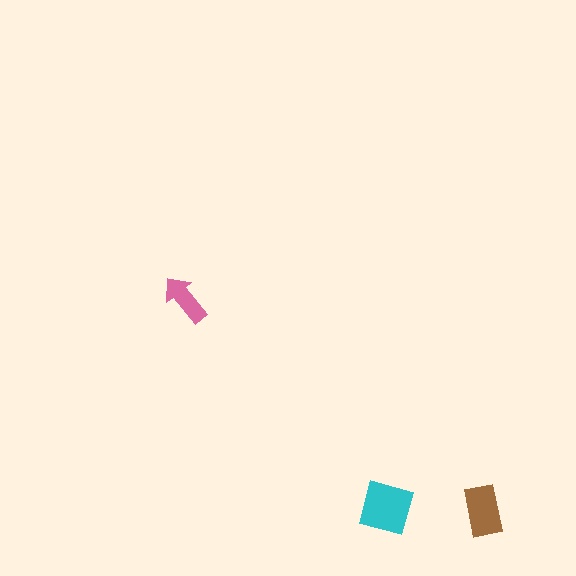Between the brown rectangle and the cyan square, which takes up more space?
The cyan square.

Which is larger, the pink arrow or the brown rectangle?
The brown rectangle.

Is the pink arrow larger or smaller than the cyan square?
Smaller.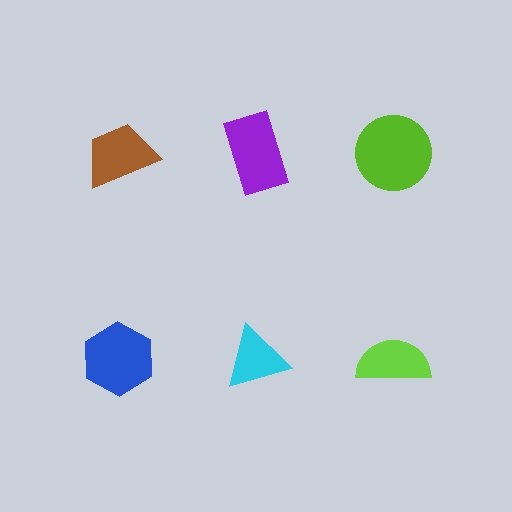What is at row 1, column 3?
A lime circle.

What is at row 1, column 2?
A purple rectangle.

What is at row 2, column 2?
A cyan triangle.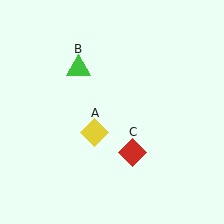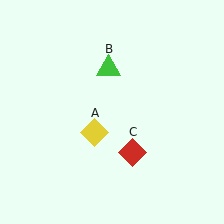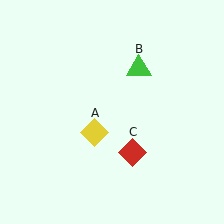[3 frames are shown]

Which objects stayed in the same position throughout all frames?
Yellow diamond (object A) and red diamond (object C) remained stationary.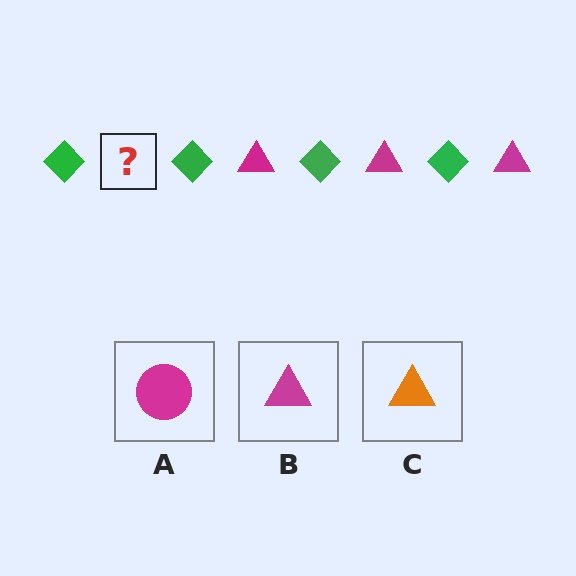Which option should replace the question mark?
Option B.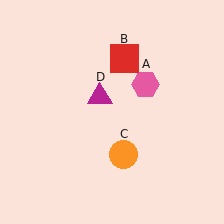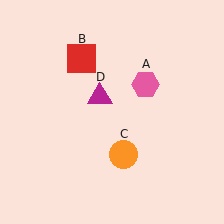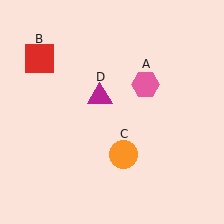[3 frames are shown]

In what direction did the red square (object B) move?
The red square (object B) moved left.